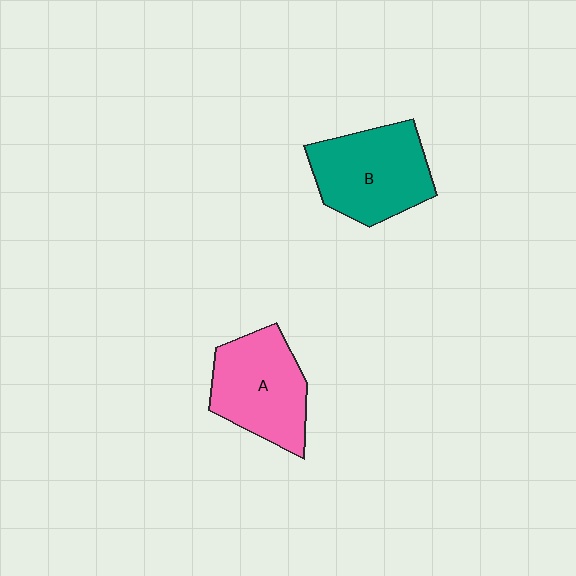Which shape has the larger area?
Shape B (teal).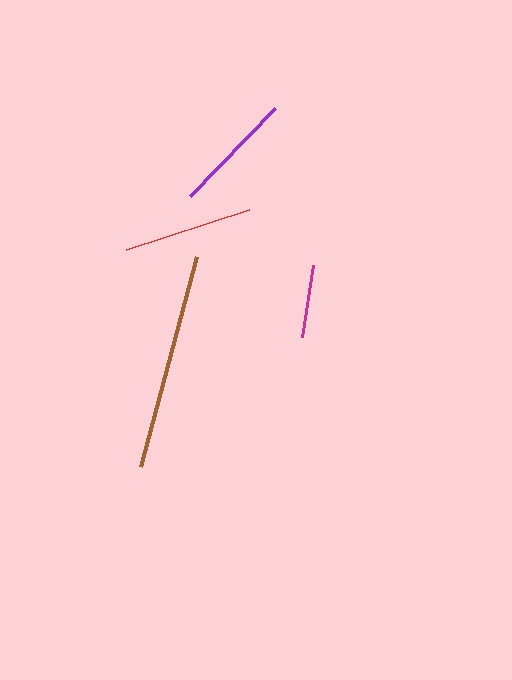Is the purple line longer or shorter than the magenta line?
The purple line is longer than the magenta line.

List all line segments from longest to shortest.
From longest to shortest: brown, red, purple, magenta.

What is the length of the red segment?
The red segment is approximately 129 pixels long.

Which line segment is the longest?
The brown line is the longest at approximately 217 pixels.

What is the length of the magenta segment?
The magenta segment is approximately 73 pixels long.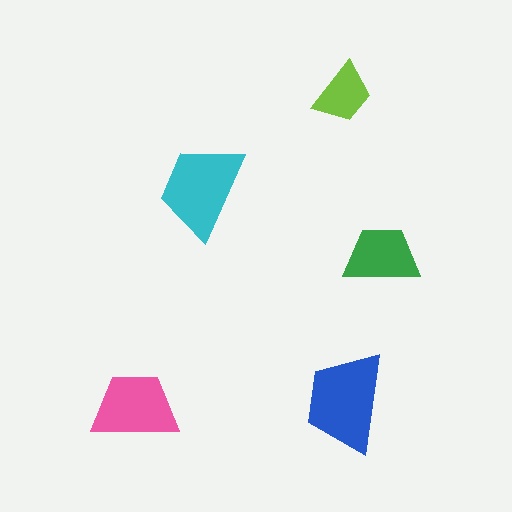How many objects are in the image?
There are 5 objects in the image.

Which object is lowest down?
The pink trapezoid is bottommost.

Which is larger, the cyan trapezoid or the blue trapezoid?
The blue one.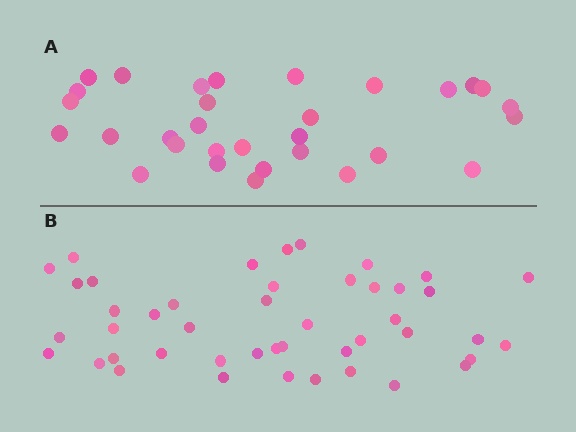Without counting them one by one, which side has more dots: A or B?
Region B (the bottom region) has more dots.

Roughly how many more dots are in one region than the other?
Region B has approximately 15 more dots than region A.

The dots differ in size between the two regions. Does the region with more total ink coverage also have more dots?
No. Region A has more total ink coverage because its dots are larger, but region B actually contains more individual dots. Total area can be misleading — the number of items is what matters here.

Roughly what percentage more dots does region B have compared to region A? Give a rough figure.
About 45% more.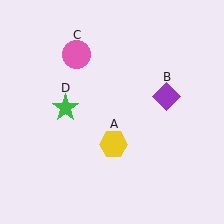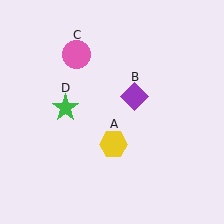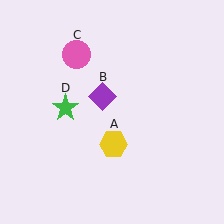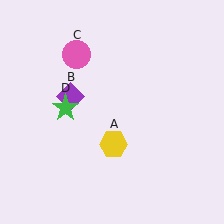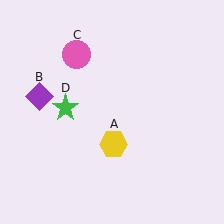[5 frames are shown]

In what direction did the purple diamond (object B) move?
The purple diamond (object B) moved left.